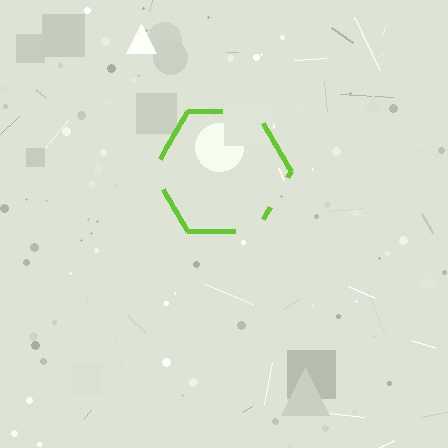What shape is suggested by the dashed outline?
The dashed outline suggests a hexagon.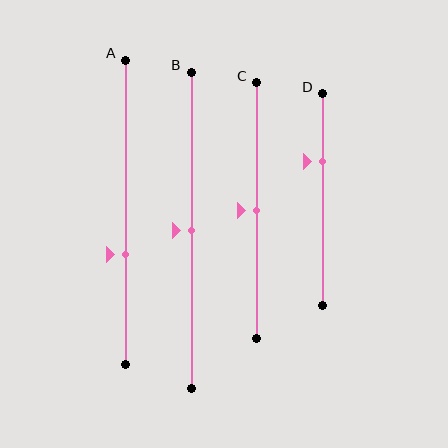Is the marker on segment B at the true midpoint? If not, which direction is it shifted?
Yes, the marker on segment B is at the true midpoint.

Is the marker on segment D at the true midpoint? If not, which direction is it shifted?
No, the marker on segment D is shifted upward by about 18% of the segment length.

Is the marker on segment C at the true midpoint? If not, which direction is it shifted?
Yes, the marker on segment C is at the true midpoint.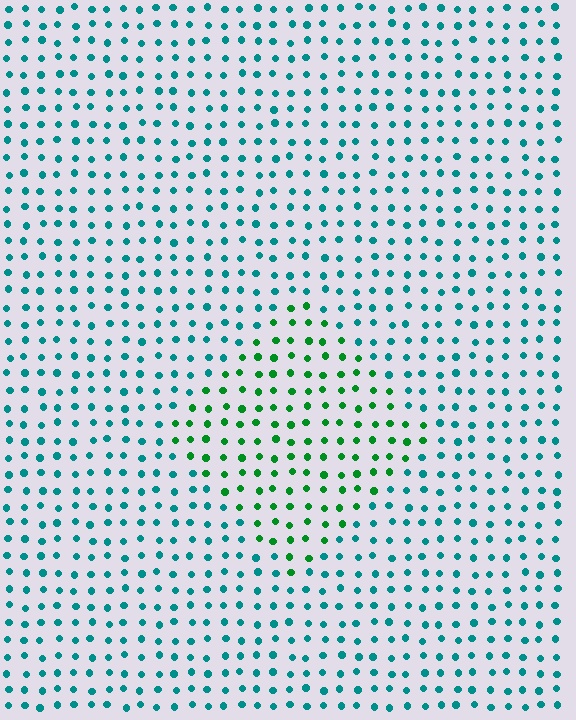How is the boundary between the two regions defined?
The boundary is defined purely by a slight shift in hue (about 45 degrees). Spacing, size, and orientation are identical on both sides.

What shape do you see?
I see a diamond.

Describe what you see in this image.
The image is filled with small teal elements in a uniform arrangement. A diamond-shaped region is visible where the elements are tinted to a slightly different hue, forming a subtle color boundary.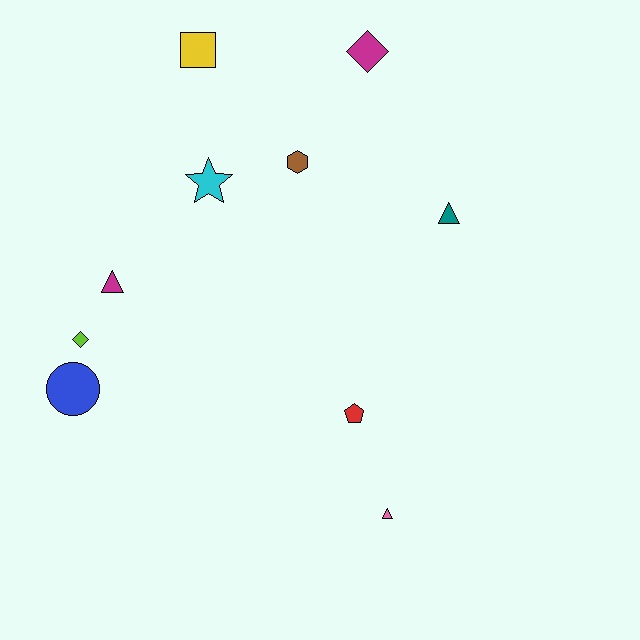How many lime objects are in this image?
There is 1 lime object.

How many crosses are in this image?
There are no crosses.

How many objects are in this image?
There are 10 objects.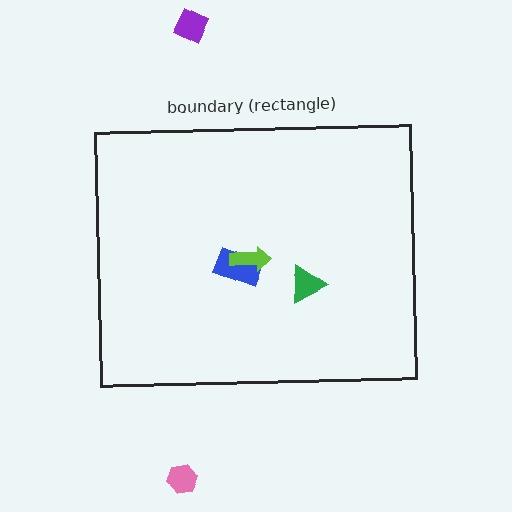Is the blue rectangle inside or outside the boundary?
Inside.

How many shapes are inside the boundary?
3 inside, 2 outside.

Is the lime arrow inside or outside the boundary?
Inside.